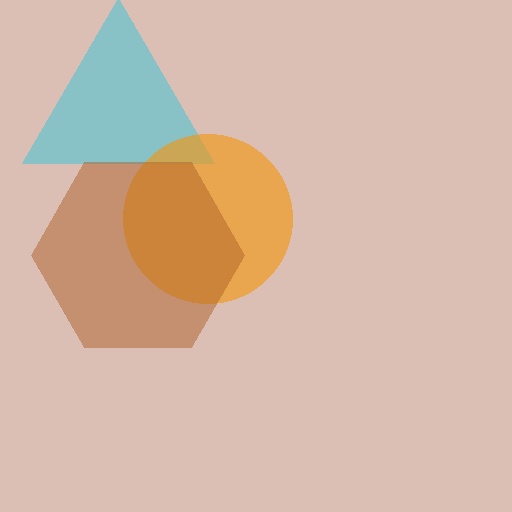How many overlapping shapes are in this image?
There are 3 overlapping shapes in the image.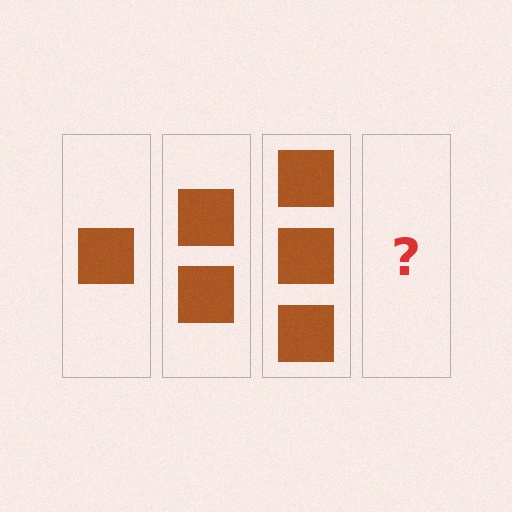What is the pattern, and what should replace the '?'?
The pattern is that each step adds one more square. The '?' should be 4 squares.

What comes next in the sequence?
The next element should be 4 squares.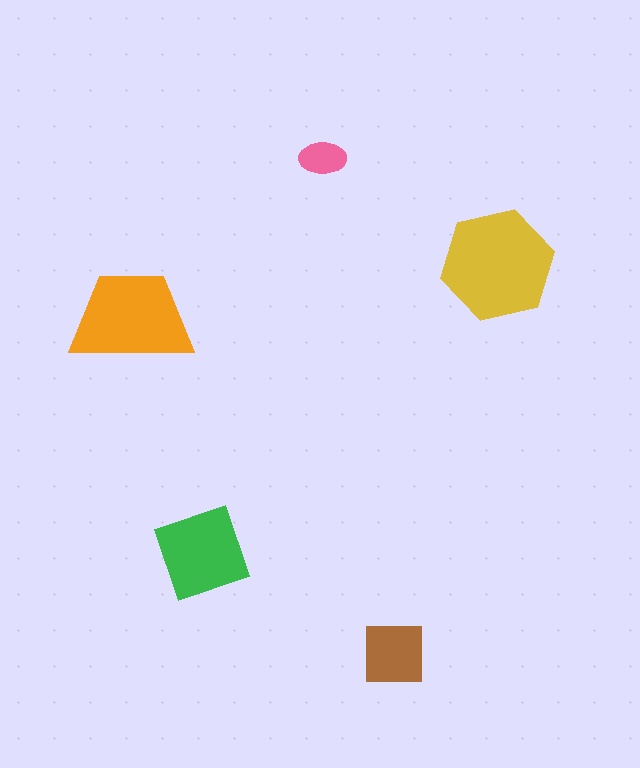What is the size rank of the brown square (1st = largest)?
4th.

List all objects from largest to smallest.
The yellow hexagon, the orange trapezoid, the green diamond, the brown square, the pink ellipse.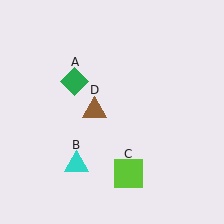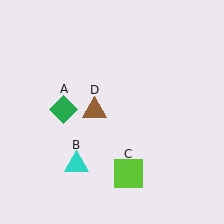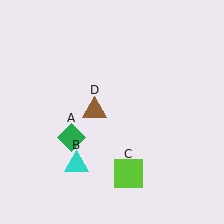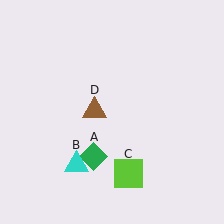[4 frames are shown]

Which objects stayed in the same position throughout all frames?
Cyan triangle (object B) and lime square (object C) and brown triangle (object D) remained stationary.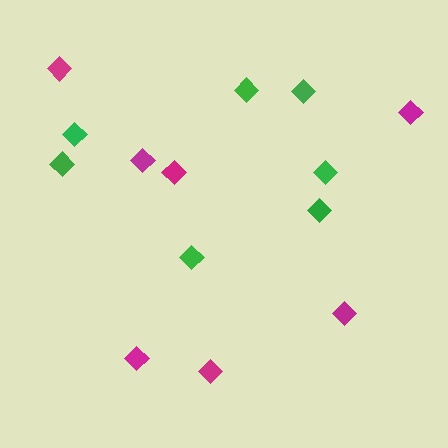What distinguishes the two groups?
There are 2 groups: one group of magenta diamonds (7) and one group of green diamonds (7).